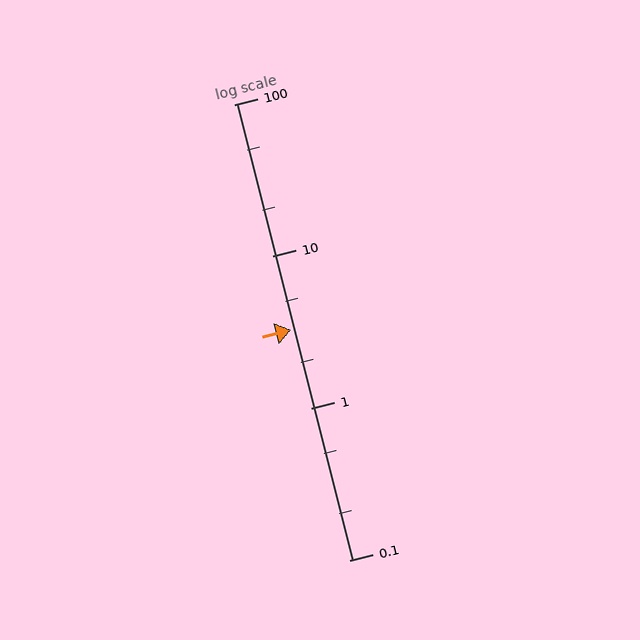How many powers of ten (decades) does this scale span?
The scale spans 3 decades, from 0.1 to 100.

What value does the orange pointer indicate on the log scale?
The pointer indicates approximately 3.3.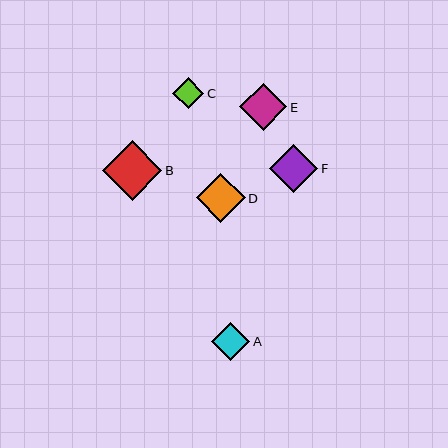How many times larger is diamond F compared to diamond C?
Diamond F is approximately 1.6 times the size of diamond C.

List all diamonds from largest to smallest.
From largest to smallest: B, D, F, E, A, C.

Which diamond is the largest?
Diamond B is the largest with a size of approximately 59 pixels.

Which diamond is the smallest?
Diamond C is the smallest with a size of approximately 31 pixels.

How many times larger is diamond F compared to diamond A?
Diamond F is approximately 1.3 times the size of diamond A.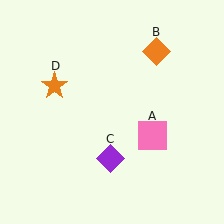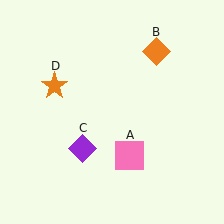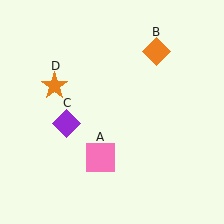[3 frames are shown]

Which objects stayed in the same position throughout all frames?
Orange diamond (object B) and orange star (object D) remained stationary.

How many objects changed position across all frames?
2 objects changed position: pink square (object A), purple diamond (object C).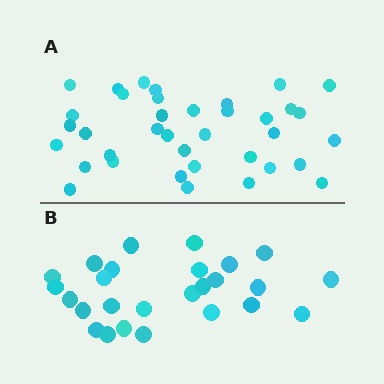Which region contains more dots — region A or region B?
Region A (the top region) has more dots.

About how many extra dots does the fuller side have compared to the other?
Region A has roughly 12 or so more dots than region B.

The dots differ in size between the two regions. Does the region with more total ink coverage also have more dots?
No. Region B has more total ink coverage because its dots are larger, but region A actually contains more individual dots. Total area can be misleading — the number of items is what matters here.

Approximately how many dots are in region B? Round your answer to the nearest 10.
About 30 dots. (The exact count is 26, which rounds to 30.)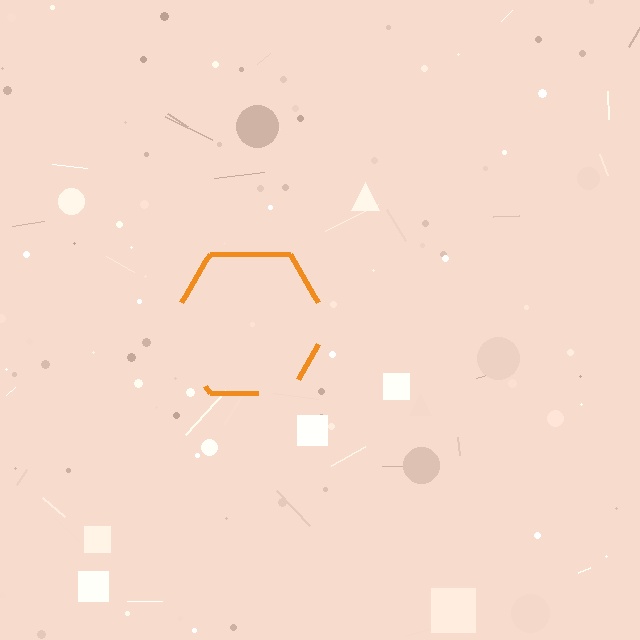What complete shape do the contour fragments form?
The contour fragments form a hexagon.